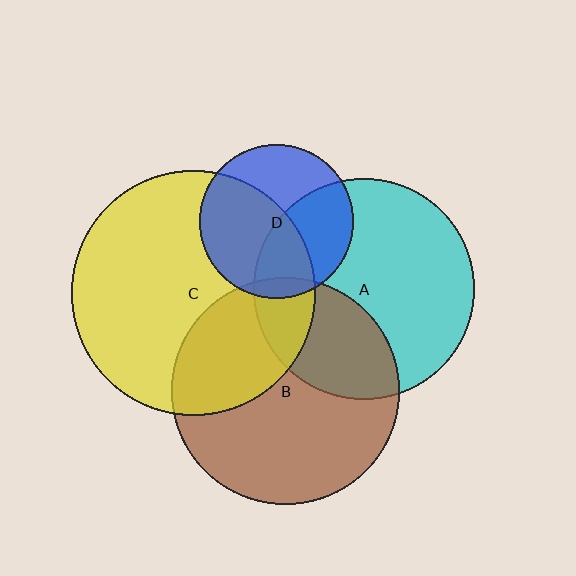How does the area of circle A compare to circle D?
Approximately 2.1 times.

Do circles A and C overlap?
Yes.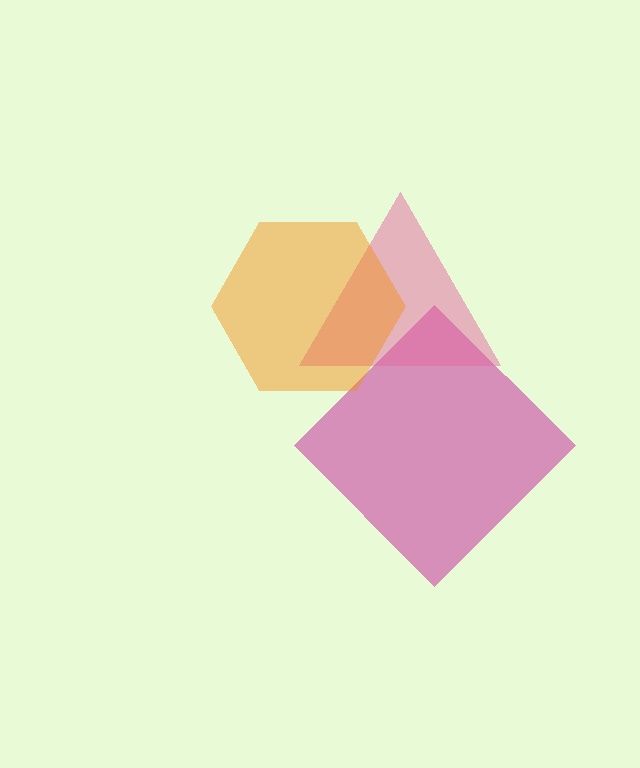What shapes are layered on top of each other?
The layered shapes are: a magenta diamond, a pink triangle, an orange hexagon.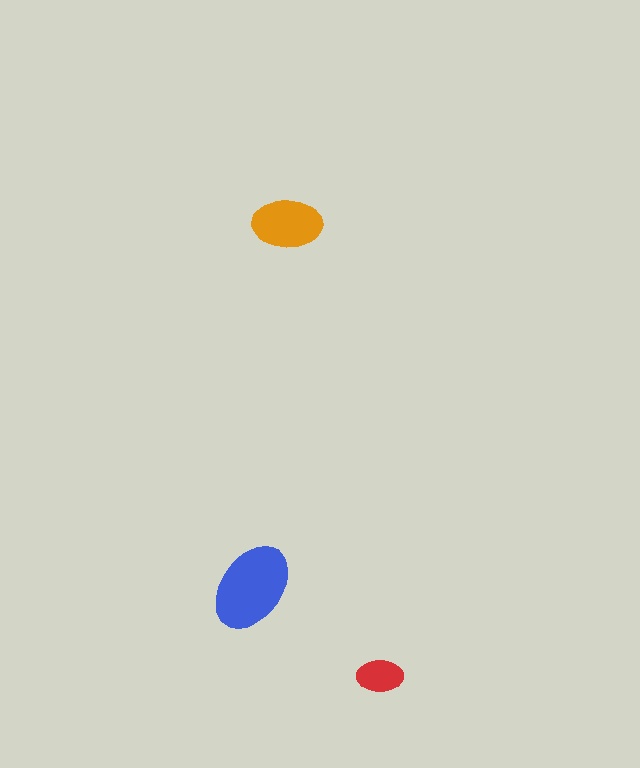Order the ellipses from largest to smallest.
the blue one, the orange one, the red one.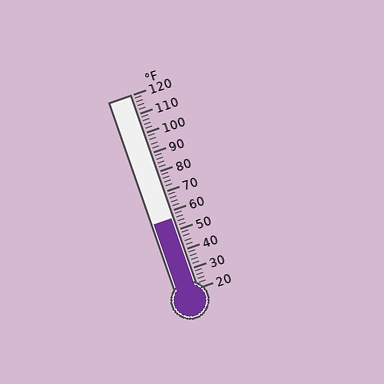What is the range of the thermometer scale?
The thermometer scale ranges from 20°F to 120°F.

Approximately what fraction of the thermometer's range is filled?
The thermometer is filled to approximately 35% of its range.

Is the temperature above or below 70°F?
The temperature is below 70°F.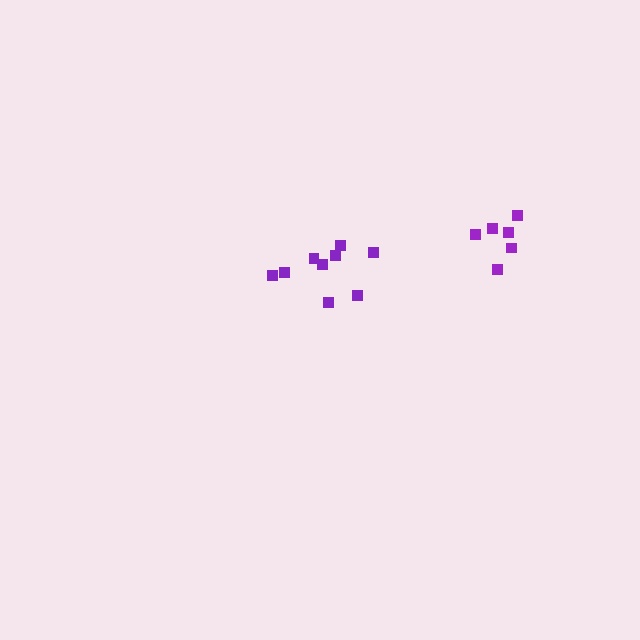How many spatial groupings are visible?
There are 2 spatial groupings.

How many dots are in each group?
Group 1: 6 dots, Group 2: 9 dots (15 total).